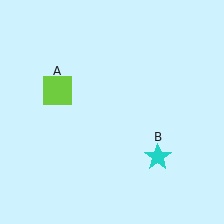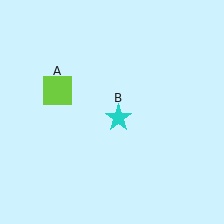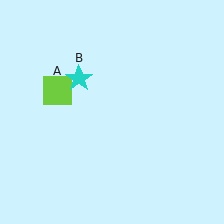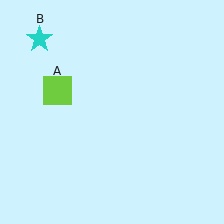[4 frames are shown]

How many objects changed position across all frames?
1 object changed position: cyan star (object B).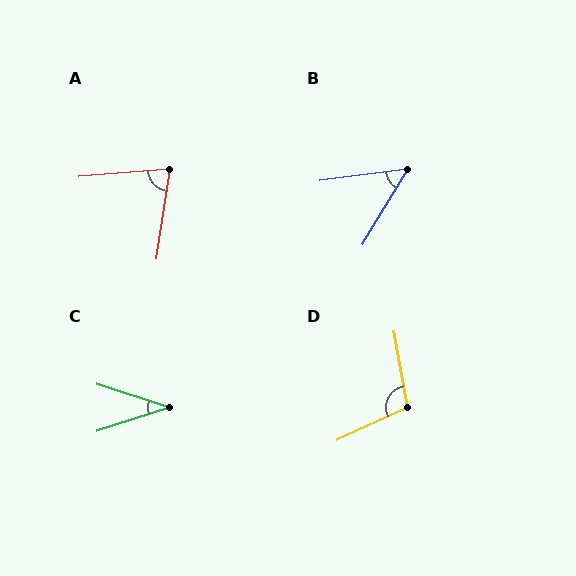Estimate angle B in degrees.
Approximately 51 degrees.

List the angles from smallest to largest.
C (36°), B (51°), A (77°), D (105°).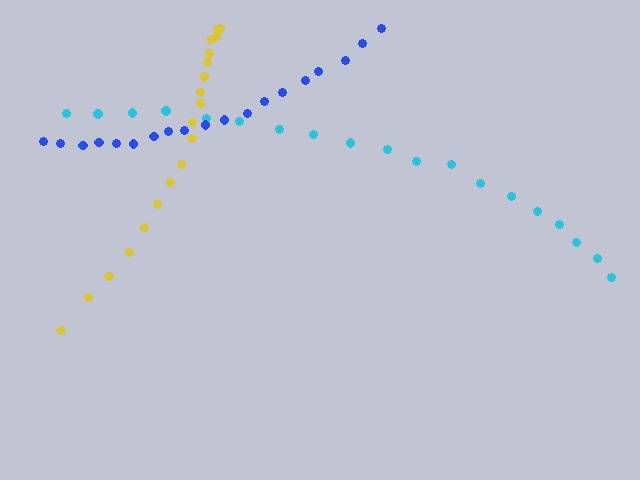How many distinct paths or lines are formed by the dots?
There are 3 distinct paths.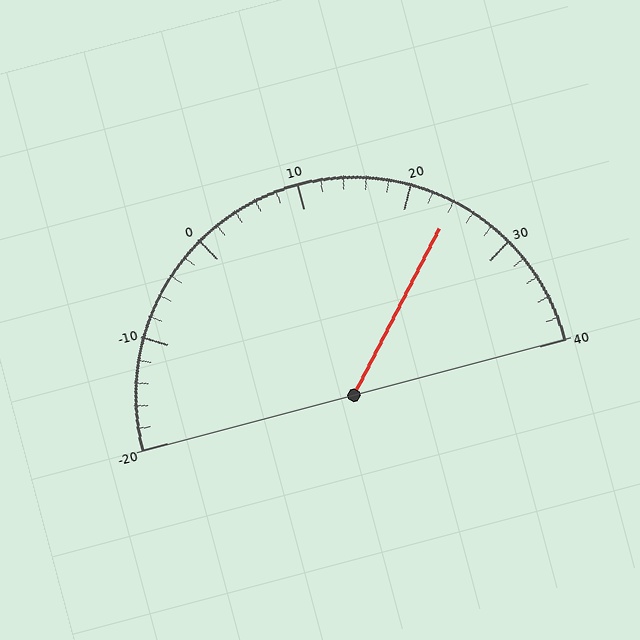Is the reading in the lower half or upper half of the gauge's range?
The reading is in the upper half of the range (-20 to 40).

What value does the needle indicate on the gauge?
The needle indicates approximately 24.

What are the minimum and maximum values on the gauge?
The gauge ranges from -20 to 40.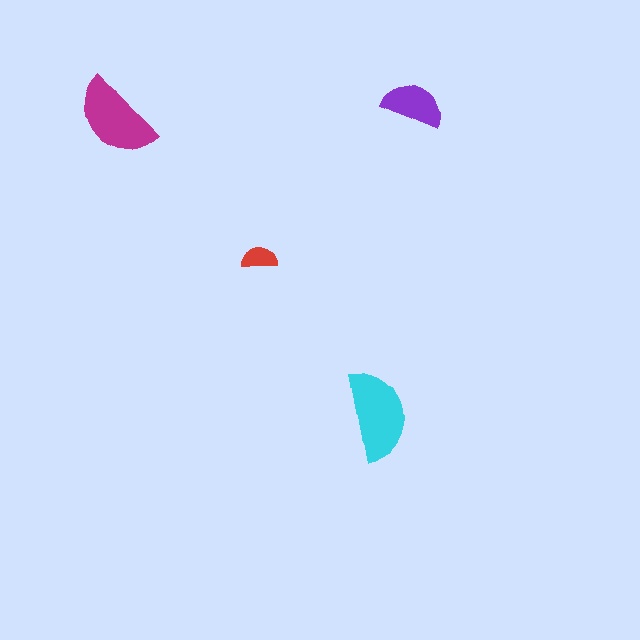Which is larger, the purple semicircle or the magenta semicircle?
The magenta one.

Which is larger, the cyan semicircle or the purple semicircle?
The cyan one.